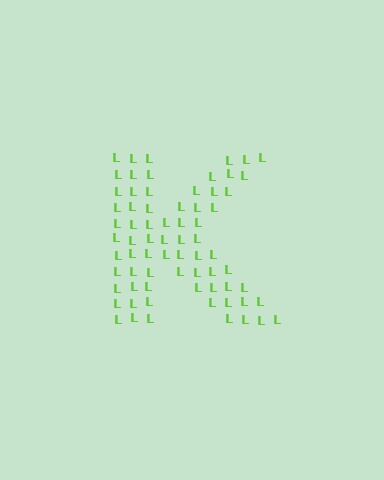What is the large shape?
The large shape is the letter K.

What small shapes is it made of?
It is made of small letter L's.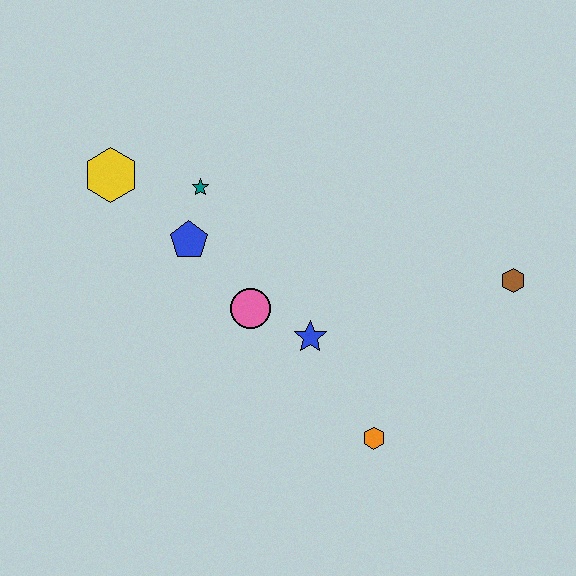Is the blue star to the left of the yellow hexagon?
No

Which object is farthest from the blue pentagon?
The brown hexagon is farthest from the blue pentagon.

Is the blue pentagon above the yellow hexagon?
No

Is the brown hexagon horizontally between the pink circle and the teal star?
No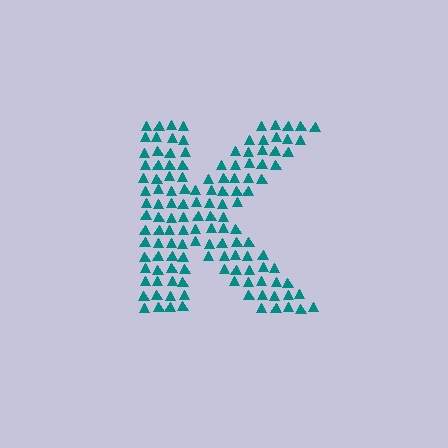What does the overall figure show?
The overall figure shows the letter K.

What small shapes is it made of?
It is made of small triangles.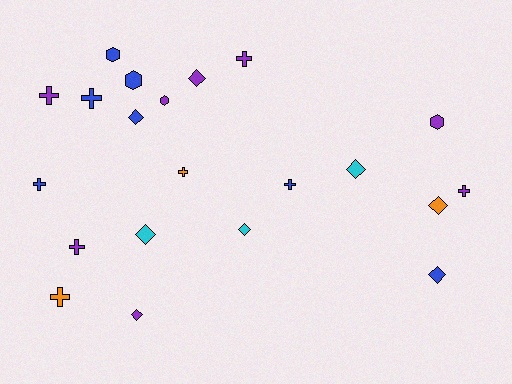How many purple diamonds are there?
There are 2 purple diamonds.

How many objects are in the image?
There are 21 objects.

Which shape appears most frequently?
Cross, with 9 objects.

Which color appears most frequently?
Purple, with 8 objects.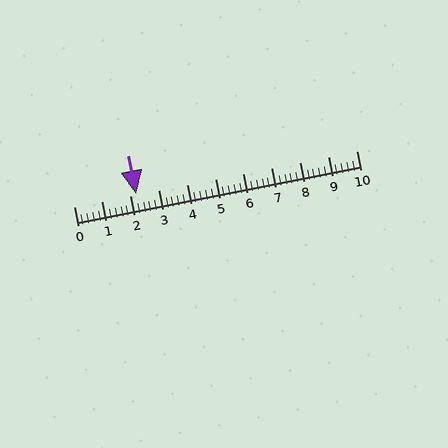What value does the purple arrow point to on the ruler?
The purple arrow points to approximately 2.2.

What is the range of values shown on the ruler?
The ruler shows values from 0 to 10.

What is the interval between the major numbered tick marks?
The major tick marks are spaced 1 units apart.